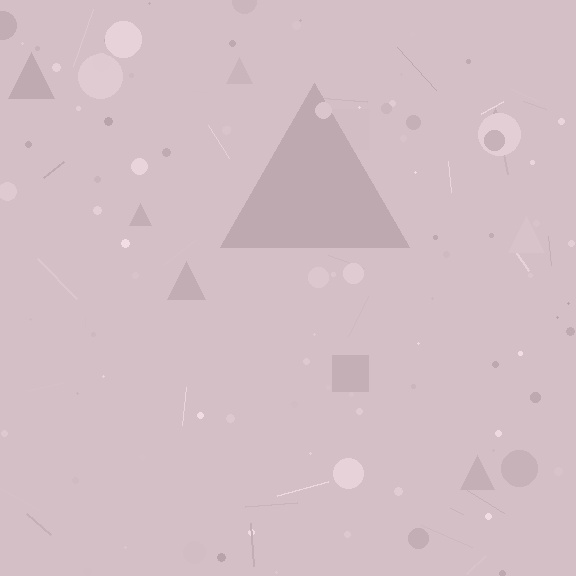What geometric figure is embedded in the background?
A triangle is embedded in the background.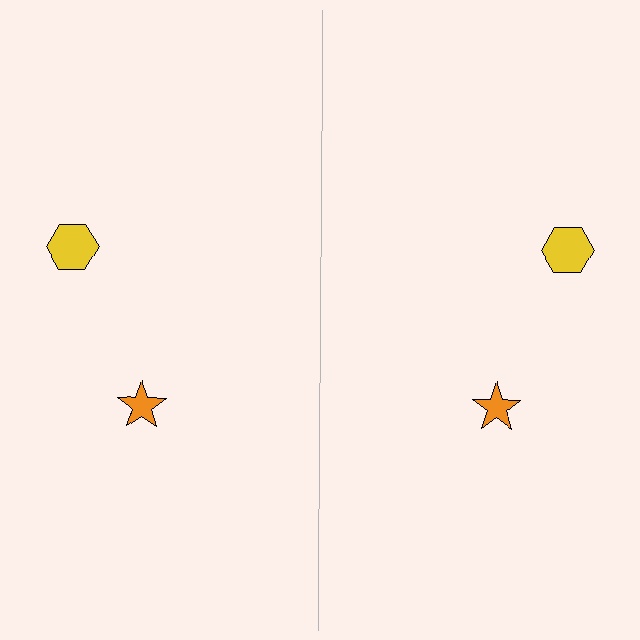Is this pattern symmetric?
Yes, this pattern has bilateral (reflection) symmetry.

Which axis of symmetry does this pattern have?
The pattern has a vertical axis of symmetry running through the center of the image.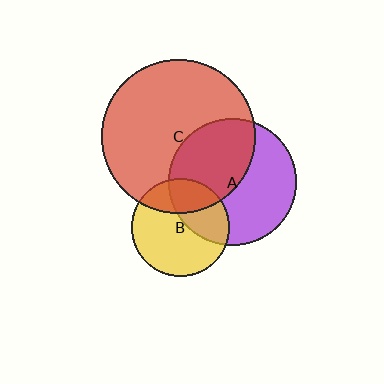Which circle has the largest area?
Circle C (red).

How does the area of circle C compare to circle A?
Approximately 1.5 times.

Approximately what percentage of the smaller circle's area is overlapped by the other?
Approximately 35%.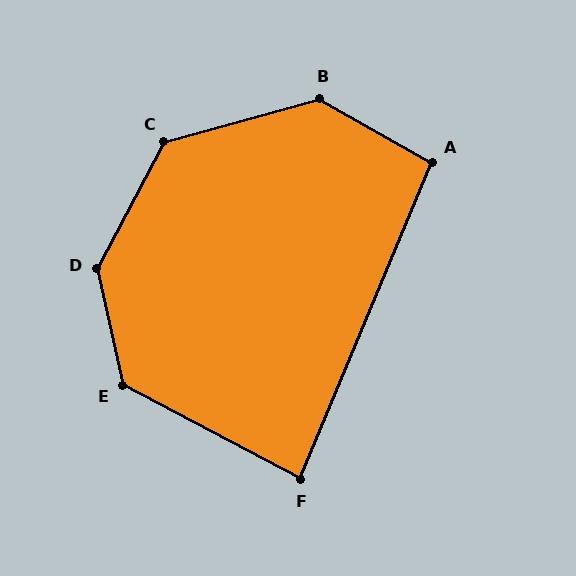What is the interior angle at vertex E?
Approximately 130 degrees (obtuse).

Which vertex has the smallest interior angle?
F, at approximately 85 degrees.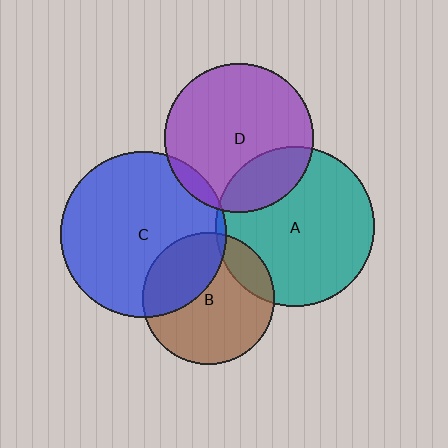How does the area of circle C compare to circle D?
Approximately 1.2 times.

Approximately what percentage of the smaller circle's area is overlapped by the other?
Approximately 35%.